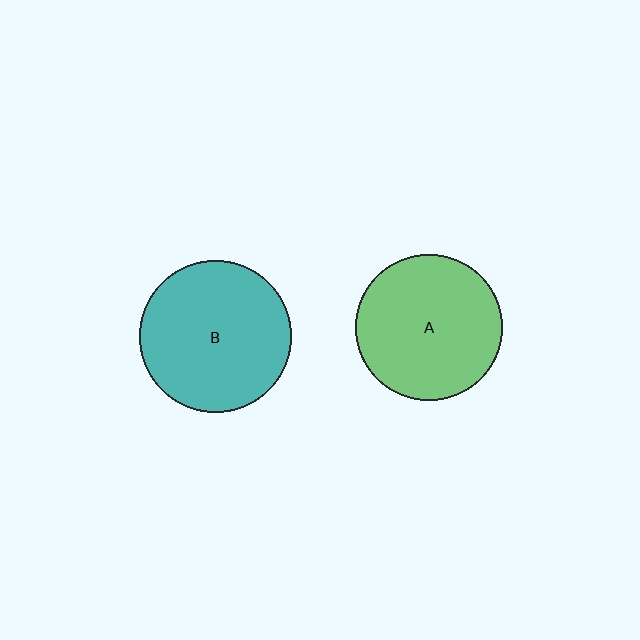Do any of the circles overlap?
No, none of the circles overlap.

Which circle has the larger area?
Circle B (teal).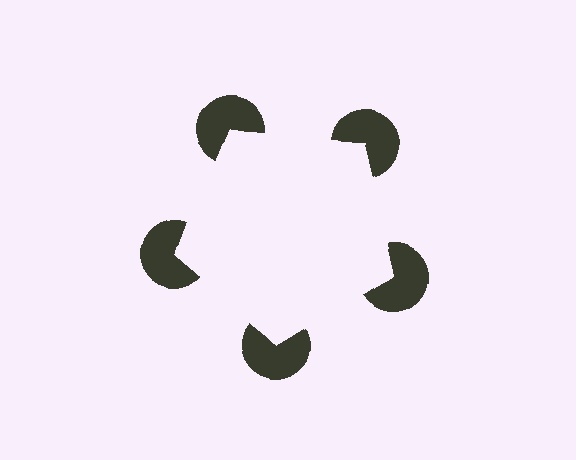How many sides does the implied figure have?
5 sides.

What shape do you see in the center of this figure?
An illusory pentagon — its edges are inferred from the aligned wedge cuts in the pac-man discs, not physically drawn.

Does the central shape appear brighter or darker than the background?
It typically appears slightly brighter than the background, even though no actual brightness change is drawn.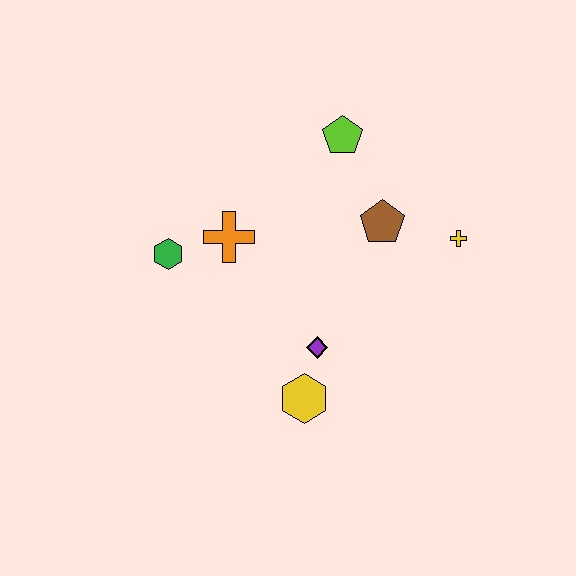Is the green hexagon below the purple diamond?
No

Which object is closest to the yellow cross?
The brown pentagon is closest to the yellow cross.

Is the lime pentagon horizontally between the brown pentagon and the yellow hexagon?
Yes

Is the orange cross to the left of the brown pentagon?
Yes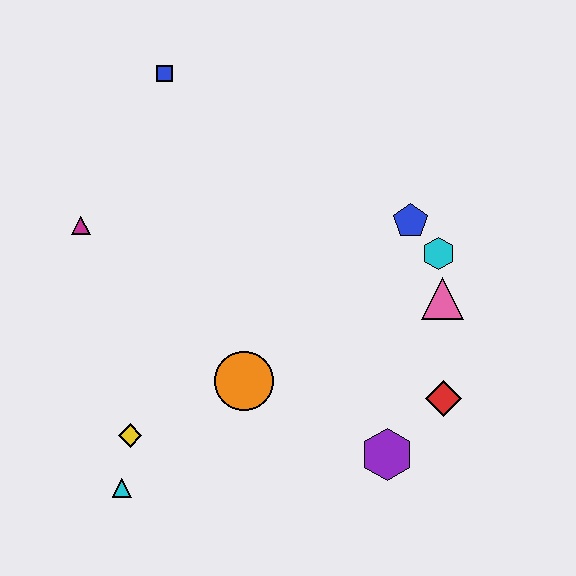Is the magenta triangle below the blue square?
Yes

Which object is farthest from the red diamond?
The blue square is farthest from the red diamond.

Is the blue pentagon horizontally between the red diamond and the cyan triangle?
Yes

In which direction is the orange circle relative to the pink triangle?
The orange circle is to the left of the pink triangle.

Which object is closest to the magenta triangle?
The blue square is closest to the magenta triangle.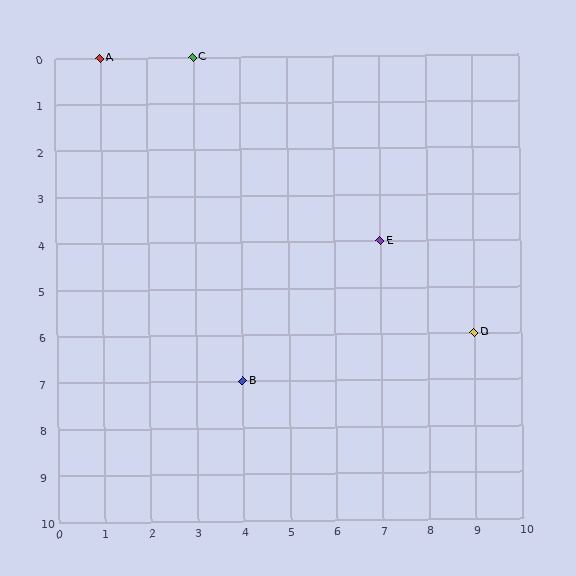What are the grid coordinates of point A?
Point A is at grid coordinates (1, 0).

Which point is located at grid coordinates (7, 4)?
Point E is at (7, 4).